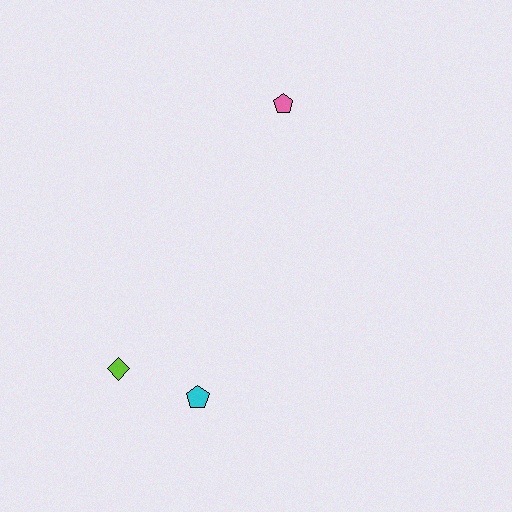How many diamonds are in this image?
There is 1 diamond.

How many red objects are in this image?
There are no red objects.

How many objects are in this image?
There are 3 objects.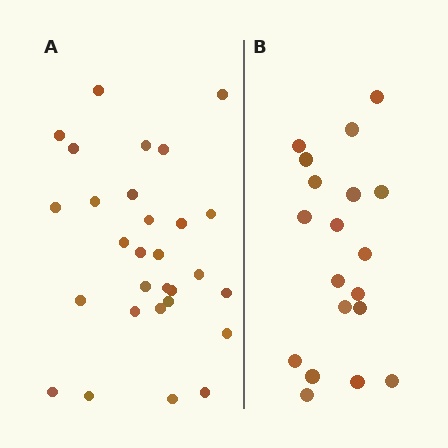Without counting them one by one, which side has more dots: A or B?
Region A (the left region) has more dots.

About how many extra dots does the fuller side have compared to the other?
Region A has roughly 10 or so more dots than region B.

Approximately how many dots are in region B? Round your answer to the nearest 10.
About 20 dots. (The exact count is 19, which rounds to 20.)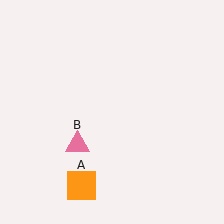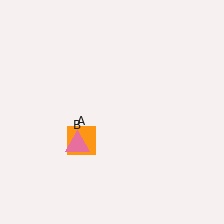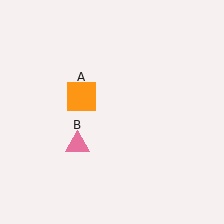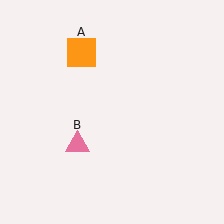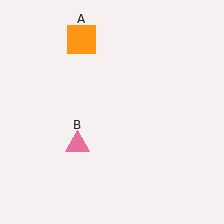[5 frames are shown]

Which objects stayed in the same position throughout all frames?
Pink triangle (object B) remained stationary.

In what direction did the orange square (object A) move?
The orange square (object A) moved up.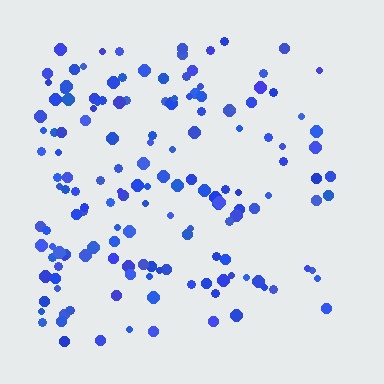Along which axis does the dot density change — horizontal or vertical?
Horizontal.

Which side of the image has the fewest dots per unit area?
The right.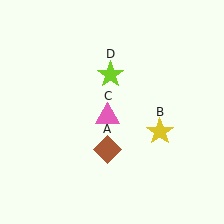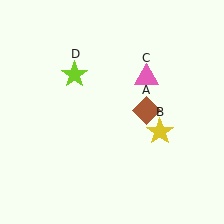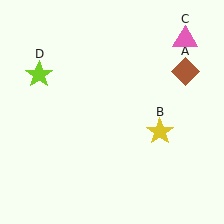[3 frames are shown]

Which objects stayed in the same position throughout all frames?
Yellow star (object B) remained stationary.